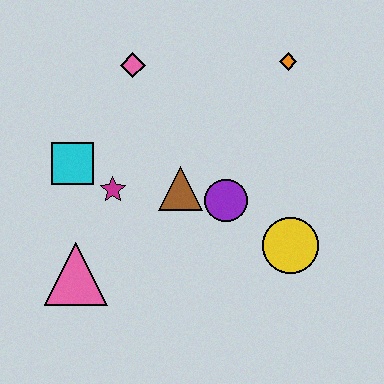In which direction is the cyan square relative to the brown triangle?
The cyan square is to the left of the brown triangle.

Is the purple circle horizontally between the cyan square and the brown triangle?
No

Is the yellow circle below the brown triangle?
Yes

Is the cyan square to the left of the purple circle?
Yes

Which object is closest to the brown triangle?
The purple circle is closest to the brown triangle.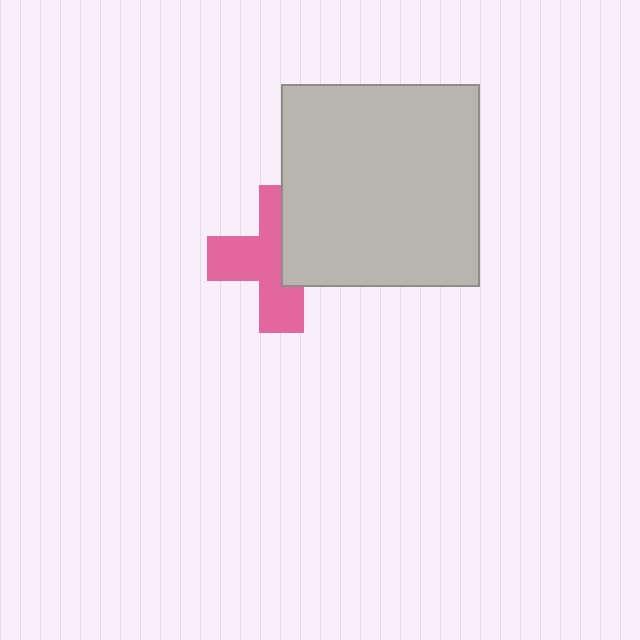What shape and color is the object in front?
The object in front is a light gray rectangle.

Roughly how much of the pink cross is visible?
About half of it is visible (roughly 59%).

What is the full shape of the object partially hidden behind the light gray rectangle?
The partially hidden object is a pink cross.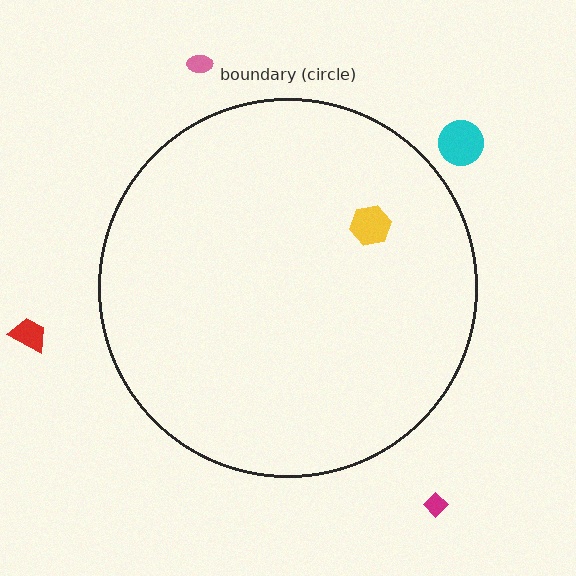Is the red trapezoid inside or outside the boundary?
Outside.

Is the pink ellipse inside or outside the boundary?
Outside.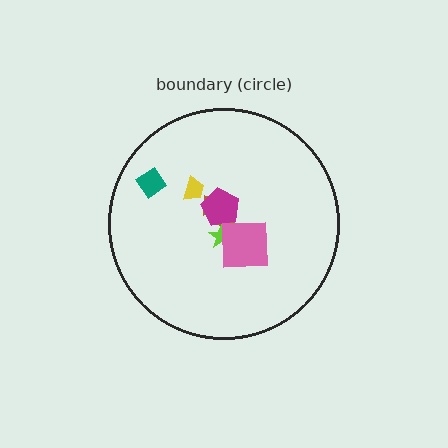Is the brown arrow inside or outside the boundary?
Inside.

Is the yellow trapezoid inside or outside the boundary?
Inside.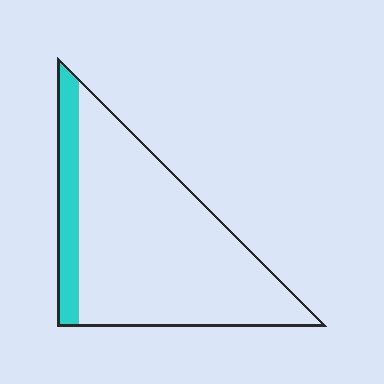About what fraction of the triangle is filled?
About one sixth (1/6).